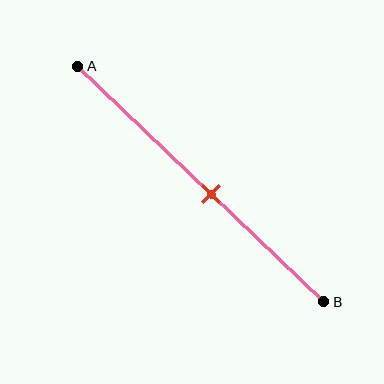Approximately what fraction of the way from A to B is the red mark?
The red mark is approximately 55% of the way from A to B.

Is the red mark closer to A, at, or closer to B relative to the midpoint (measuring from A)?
The red mark is closer to point B than the midpoint of segment AB.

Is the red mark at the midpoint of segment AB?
No, the mark is at about 55% from A, not at the 50% midpoint.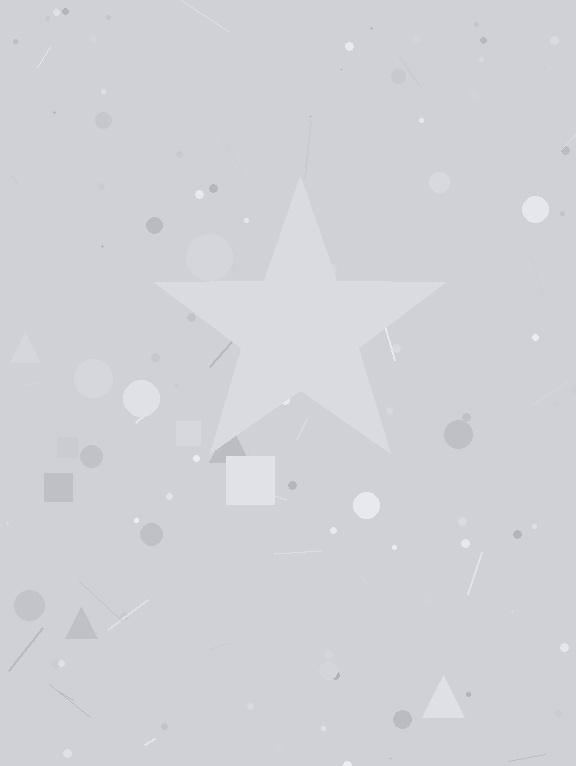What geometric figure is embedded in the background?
A star is embedded in the background.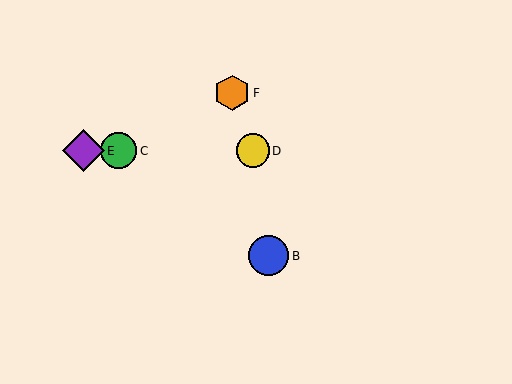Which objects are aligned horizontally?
Objects A, C, D, E are aligned horizontally.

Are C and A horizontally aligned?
Yes, both are at y≈151.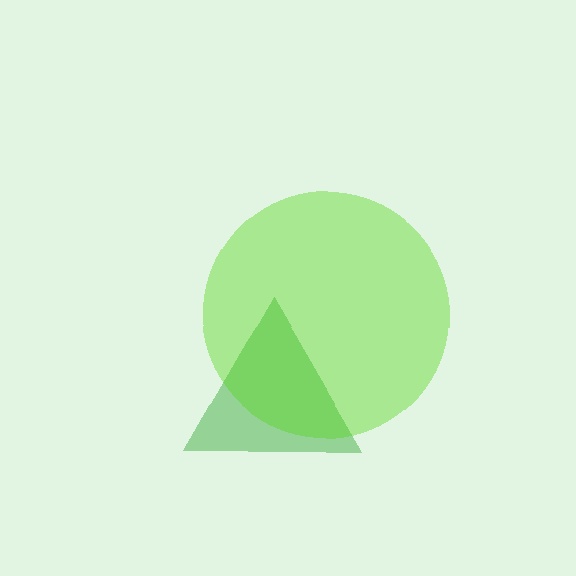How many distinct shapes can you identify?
There are 2 distinct shapes: a green triangle, a lime circle.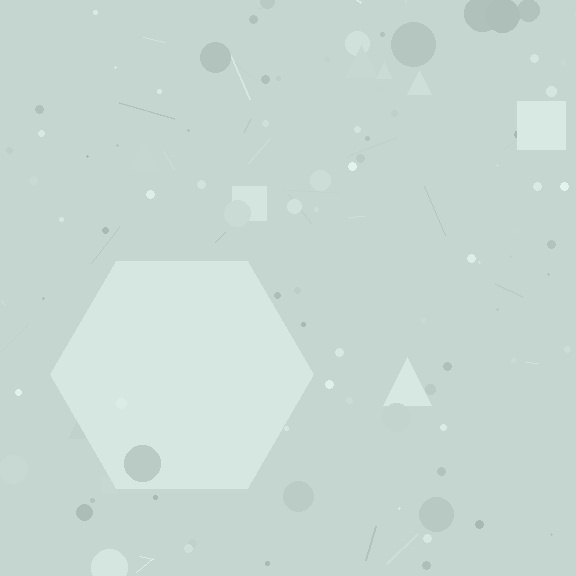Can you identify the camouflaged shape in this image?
The camouflaged shape is a hexagon.